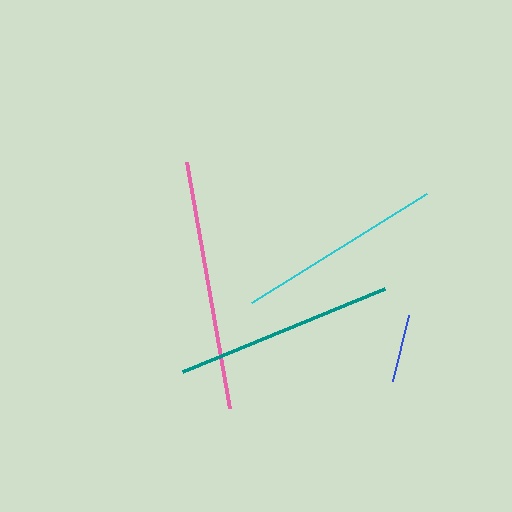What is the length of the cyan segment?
The cyan segment is approximately 206 pixels long.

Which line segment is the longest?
The pink line is the longest at approximately 250 pixels.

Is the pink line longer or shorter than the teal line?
The pink line is longer than the teal line.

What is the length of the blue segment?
The blue segment is approximately 67 pixels long.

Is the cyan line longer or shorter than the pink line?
The pink line is longer than the cyan line.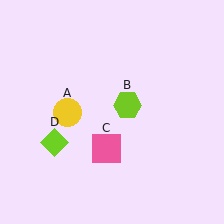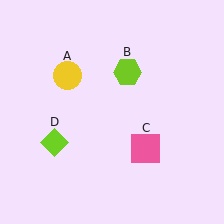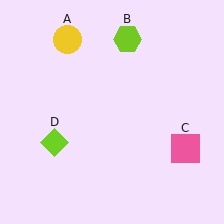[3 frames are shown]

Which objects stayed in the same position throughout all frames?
Lime diamond (object D) remained stationary.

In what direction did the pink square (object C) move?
The pink square (object C) moved right.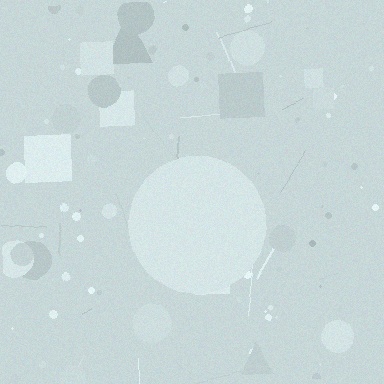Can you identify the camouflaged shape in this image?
The camouflaged shape is a circle.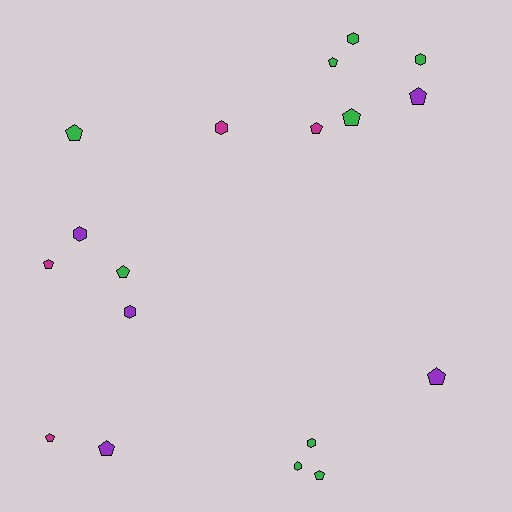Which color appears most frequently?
Green, with 9 objects.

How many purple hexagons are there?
There are 2 purple hexagons.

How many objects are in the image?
There are 18 objects.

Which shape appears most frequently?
Pentagon, with 11 objects.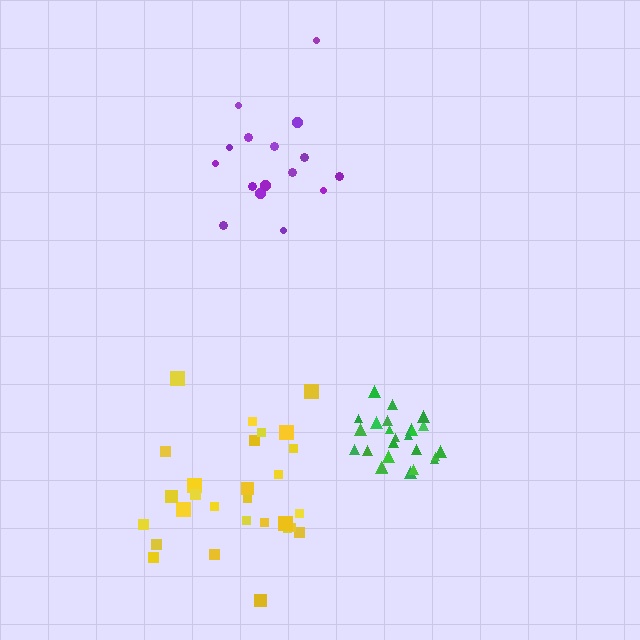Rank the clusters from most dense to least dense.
green, yellow, purple.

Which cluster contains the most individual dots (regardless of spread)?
Yellow (28).